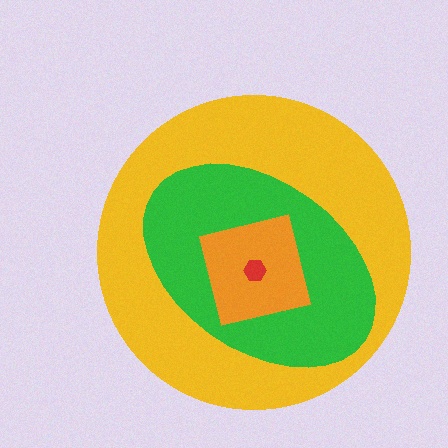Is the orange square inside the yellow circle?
Yes.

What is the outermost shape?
The yellow circle.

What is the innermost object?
The red hexagon.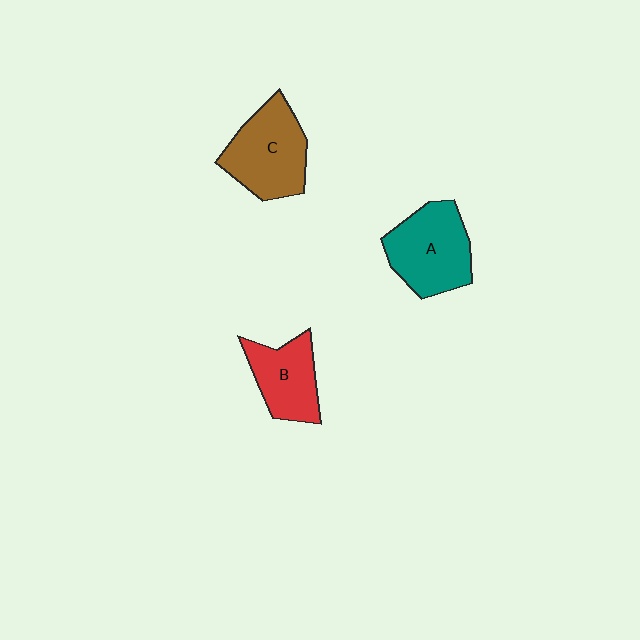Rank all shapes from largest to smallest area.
From largest to smallest: A (teal), C (brown), B (red).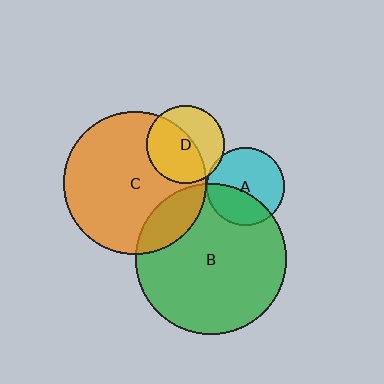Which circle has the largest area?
Circle B (green).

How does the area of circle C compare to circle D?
Approximately 3.3 times.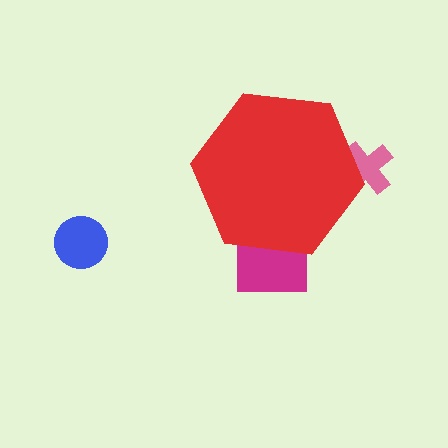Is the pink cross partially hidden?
Yes, the pink cross is partially hidden behind the red hexagon.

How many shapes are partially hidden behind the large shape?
2 shapes are partially hidden.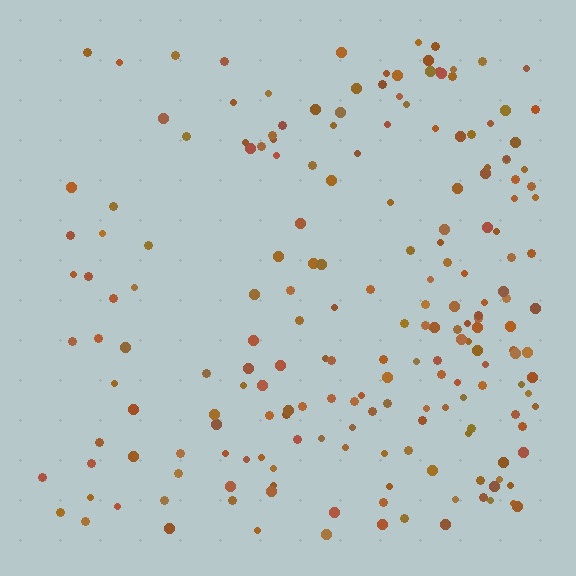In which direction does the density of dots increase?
From left to right, with the right side densest.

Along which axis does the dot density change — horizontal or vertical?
Horizontal.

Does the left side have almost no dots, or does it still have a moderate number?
Still a moderate number, just noticeably fewer than the right.